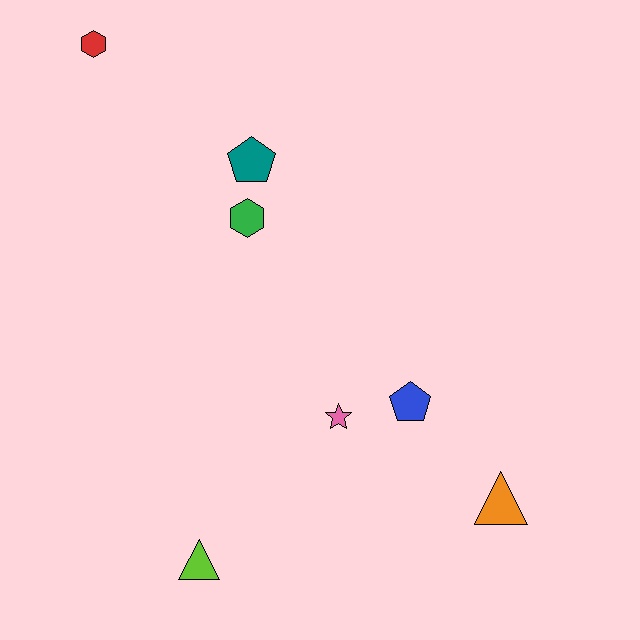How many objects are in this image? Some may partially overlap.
There are 7 objects.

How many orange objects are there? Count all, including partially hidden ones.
There is 1 orange object.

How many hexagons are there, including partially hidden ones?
There are 2 hexagons.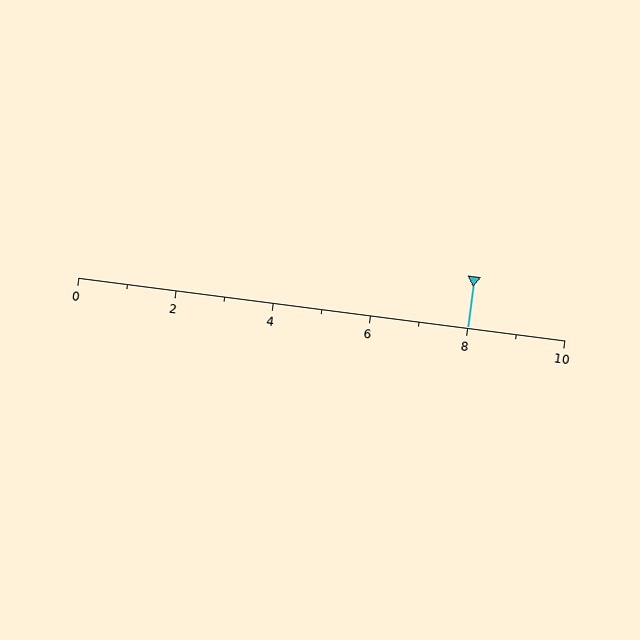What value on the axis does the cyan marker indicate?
The marker indicates approximately 8.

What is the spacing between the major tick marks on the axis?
The major ticks are spaced 2 apart.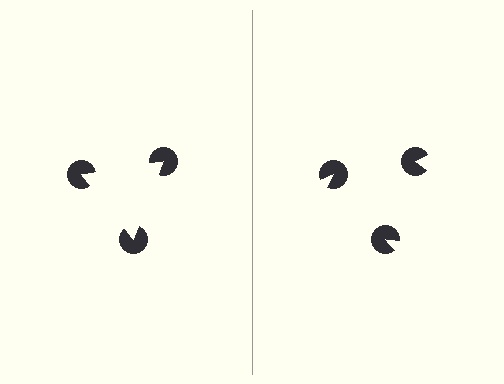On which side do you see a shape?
An illusory triangle appears on the left side. On the right side the wedge cuts are rotated, so no coherent shape forms.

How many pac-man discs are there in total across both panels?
6 — 3 on each side.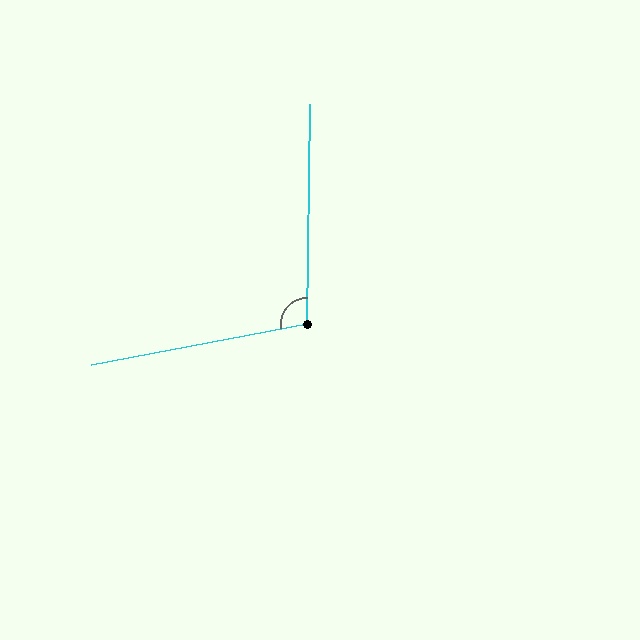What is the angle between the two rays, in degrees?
Approximately 102 degrees.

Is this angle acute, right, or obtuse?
It is obtuse.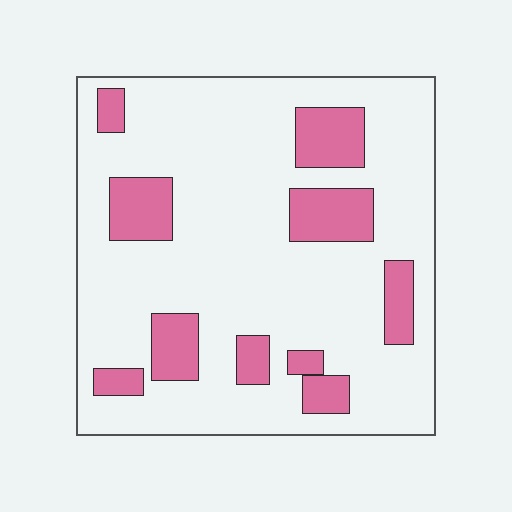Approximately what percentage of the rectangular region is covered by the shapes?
Approximately 20%.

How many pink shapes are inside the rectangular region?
10.